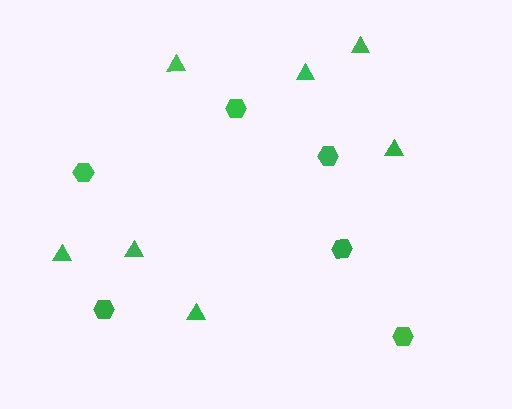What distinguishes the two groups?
There are 2 groups: one group of triangles (7) and one group of hexagons (6).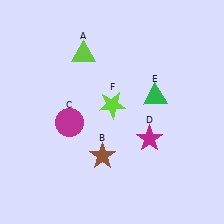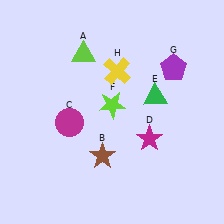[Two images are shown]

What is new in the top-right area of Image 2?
A purple pentagon (G) was added in the top-right area of Image 2.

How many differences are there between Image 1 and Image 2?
There are 2 differences between the two images.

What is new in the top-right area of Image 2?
A yellow cross (H) was added in the top-right area of Image 2.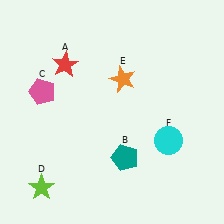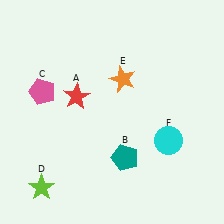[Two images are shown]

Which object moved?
The red star (A) moved down.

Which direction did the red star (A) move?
The red star (A) moved down.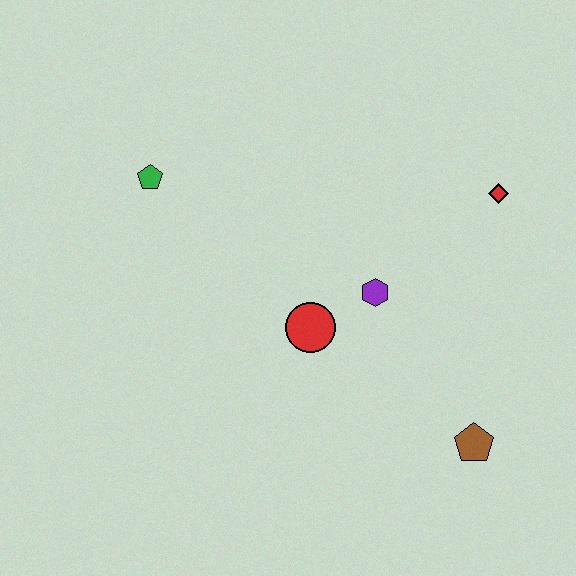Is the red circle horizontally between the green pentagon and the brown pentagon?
Yes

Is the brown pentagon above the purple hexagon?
No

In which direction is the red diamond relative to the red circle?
The red diamond is to the right of the red circle.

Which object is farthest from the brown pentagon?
The green pentagon is farthest from the brown pentagon.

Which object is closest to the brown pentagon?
The purple hexagon is closest to the brown pentagon.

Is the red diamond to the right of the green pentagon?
Yes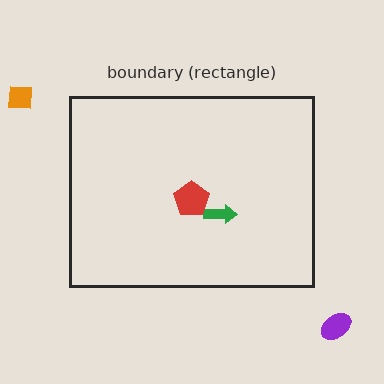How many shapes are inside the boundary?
2 inside, 2 outside.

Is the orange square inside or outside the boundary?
Outside.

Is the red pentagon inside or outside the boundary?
Inside.